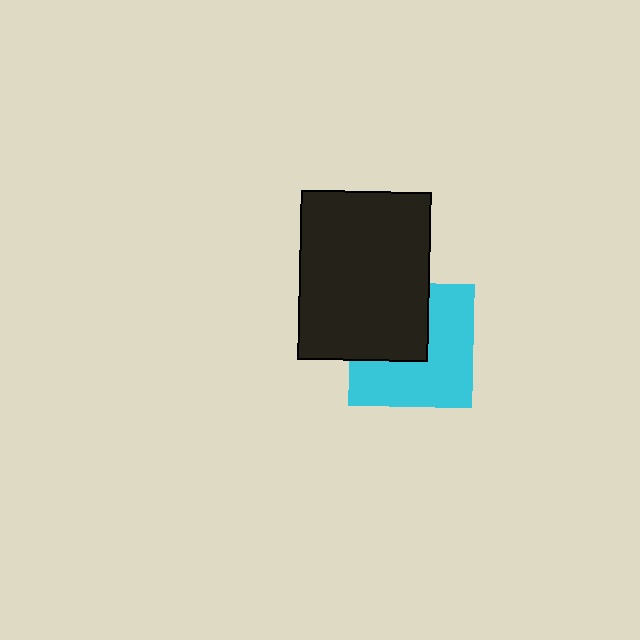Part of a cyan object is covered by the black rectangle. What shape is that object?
It is a square.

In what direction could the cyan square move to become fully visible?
The cyan square could move toward the lower-right. That would shift it out from behind the black rectangle entirely.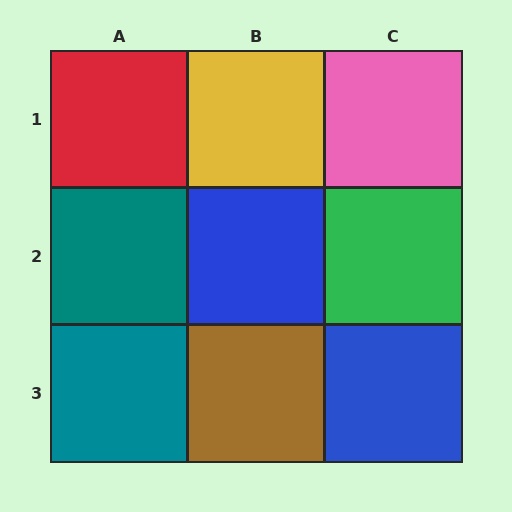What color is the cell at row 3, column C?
Blue.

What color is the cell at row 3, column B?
Brown.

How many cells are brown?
1 cell is brown.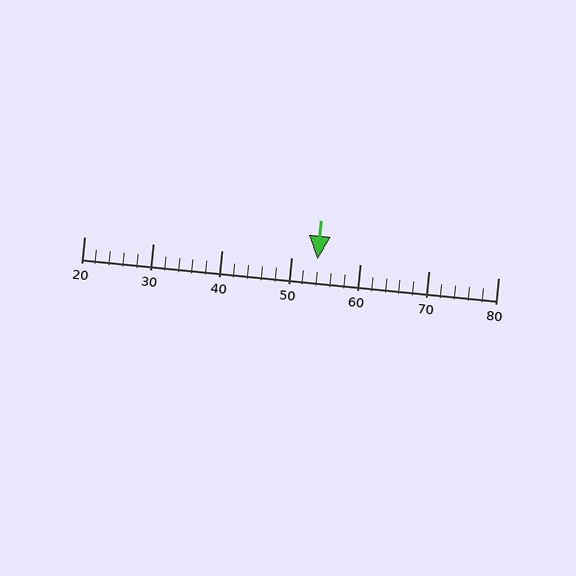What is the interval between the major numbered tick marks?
The major tick marks are spaced 10 units apart.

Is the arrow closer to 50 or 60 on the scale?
The arrow is closer to 50.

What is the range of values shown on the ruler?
The ruler shows values from 20 to 80.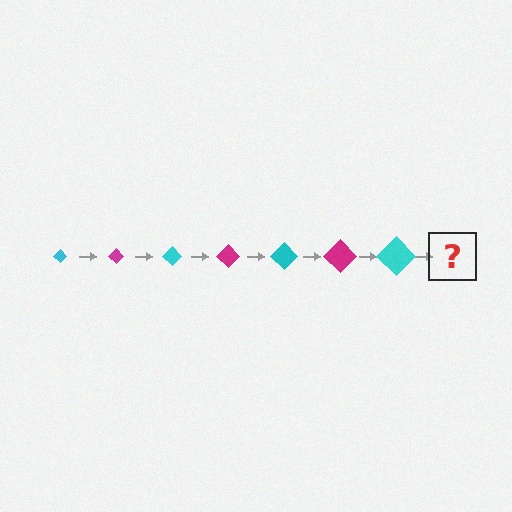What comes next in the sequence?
The next element should be a magenta diamond, larger than the previous one.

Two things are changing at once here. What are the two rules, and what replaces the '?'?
The two rules are that the diamond grows larger each step and the color cycles through cyan and magenta. The '?' should be a magenta diamond, larger than the previous one.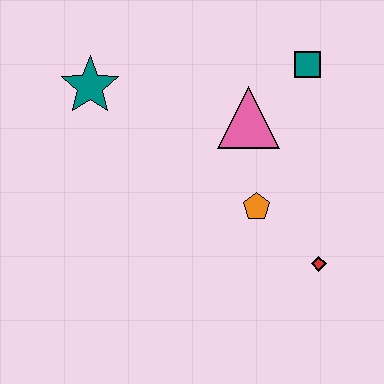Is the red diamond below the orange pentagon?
Yes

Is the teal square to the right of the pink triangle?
Yes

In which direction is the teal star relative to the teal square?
The teal star is to the left of the teal square.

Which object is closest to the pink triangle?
The teal square is closest to the pink triangle.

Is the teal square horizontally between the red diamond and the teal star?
Yes